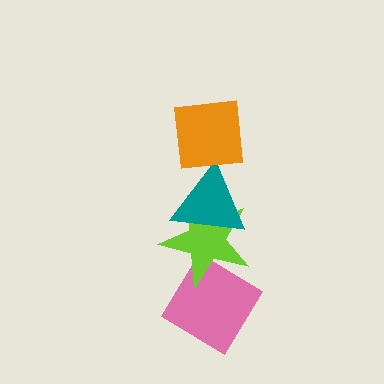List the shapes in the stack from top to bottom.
From top to bottom: the orange square, the teal triangle, the lime star, the pink diamond.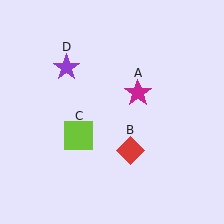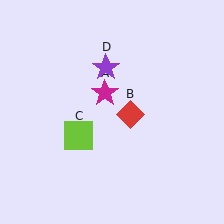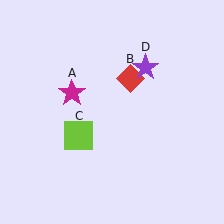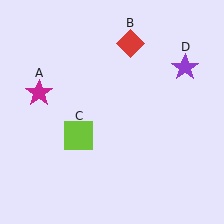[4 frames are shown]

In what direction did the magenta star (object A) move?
The magenta star (object A) moved left.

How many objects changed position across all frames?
3 objects changed position: magenta star (object A), red diamond (object B), purple star (object D).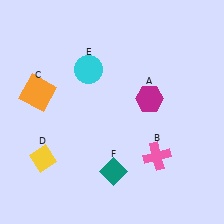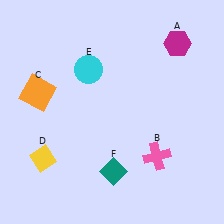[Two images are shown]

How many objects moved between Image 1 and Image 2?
1 object moved between the two images.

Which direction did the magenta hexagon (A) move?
The magenta hexagon (A) moved up.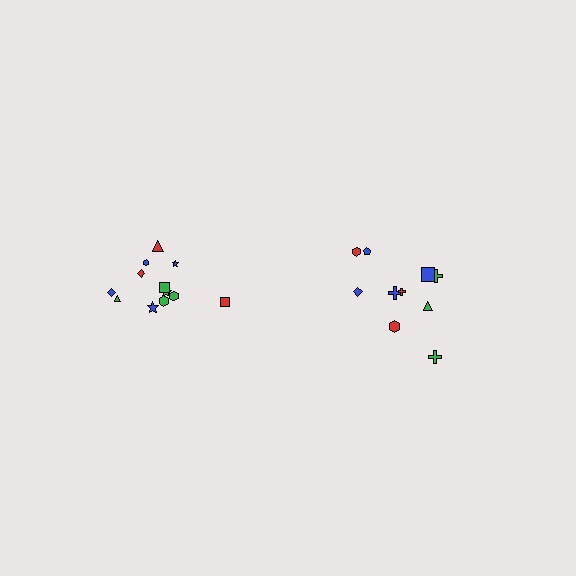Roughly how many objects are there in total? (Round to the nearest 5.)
Roughly 20 objects in total.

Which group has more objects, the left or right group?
The left group.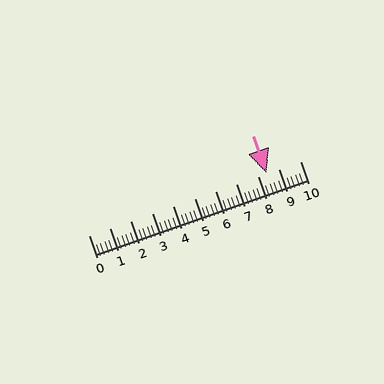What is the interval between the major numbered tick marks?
The major tick marks are spaced 1 units apart.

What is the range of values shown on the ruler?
The ruler shows values from 0 to 10.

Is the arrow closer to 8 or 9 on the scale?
The arrow is closer to 8.